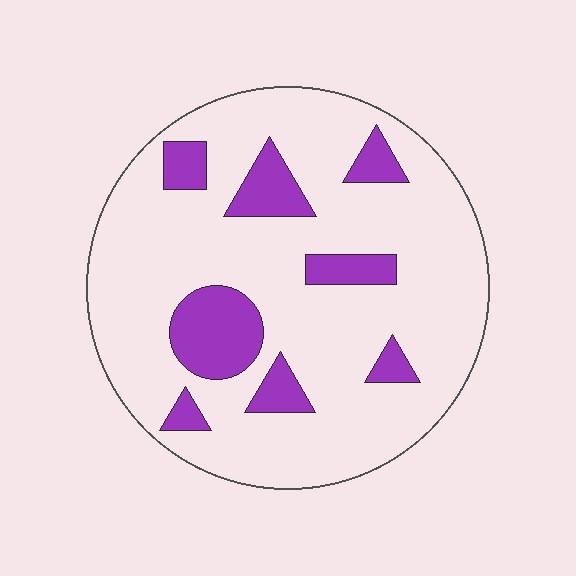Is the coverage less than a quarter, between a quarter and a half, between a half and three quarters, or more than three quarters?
Less than a quarter.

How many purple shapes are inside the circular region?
8.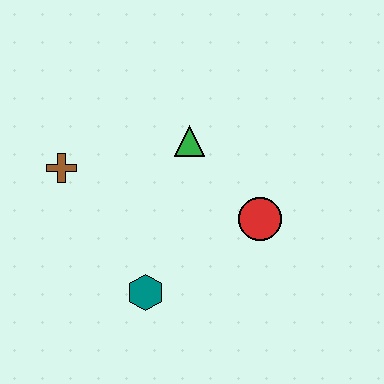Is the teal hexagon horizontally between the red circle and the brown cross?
Yes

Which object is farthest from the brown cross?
The red circle is farthest from the brown cross.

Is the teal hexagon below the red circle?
Yes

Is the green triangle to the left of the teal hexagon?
No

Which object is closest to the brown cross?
The green triangle is closest to the brown cross.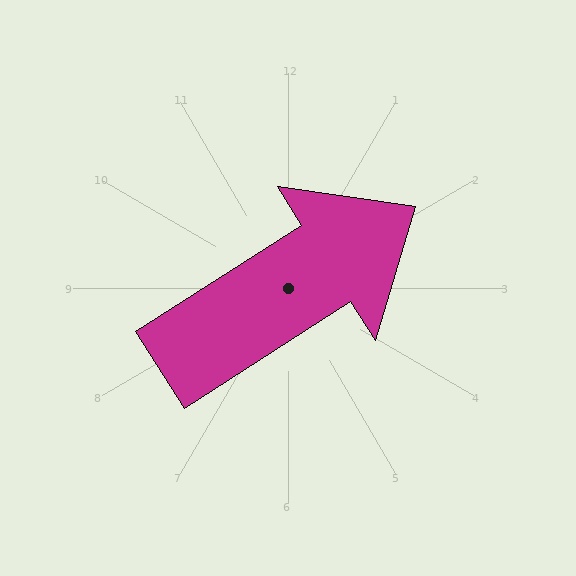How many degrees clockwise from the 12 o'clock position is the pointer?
Approximately 57 degrees.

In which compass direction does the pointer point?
Northeast.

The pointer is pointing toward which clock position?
Roughly 2 o'clock.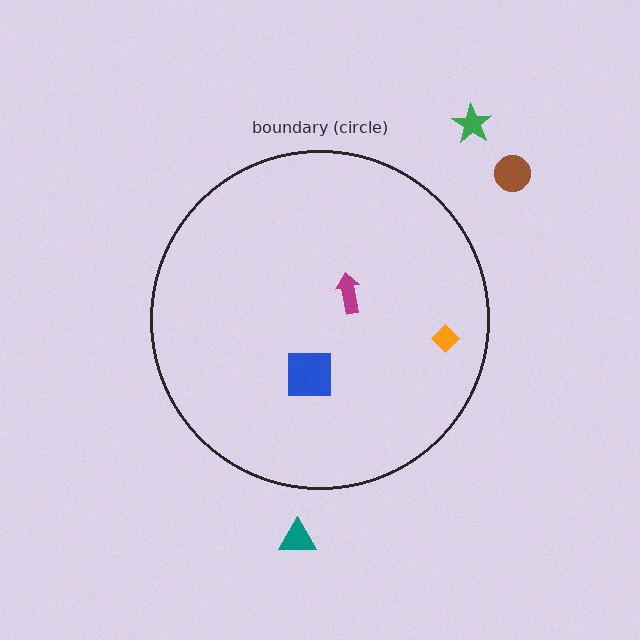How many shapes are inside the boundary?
3 inside, 3 outside.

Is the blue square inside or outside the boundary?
Inside.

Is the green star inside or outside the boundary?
Outside.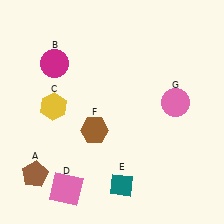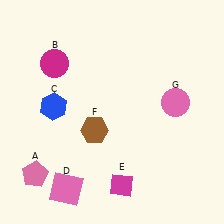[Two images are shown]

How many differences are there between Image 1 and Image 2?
There are 3 differences between the two images.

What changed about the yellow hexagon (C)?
In Image 1, C is yellow. In Image 2, it changed to blue.